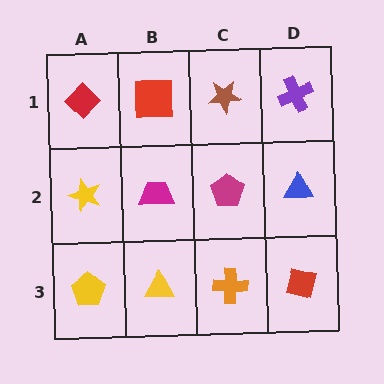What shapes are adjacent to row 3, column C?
A magenta pentagon (row 2, column C), a yellow triangle (row 3, column B), a red square (row 3, column D).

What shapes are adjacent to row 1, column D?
A blue triangle (row 2, column D), a brown star (row 1, column C).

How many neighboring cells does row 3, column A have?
2.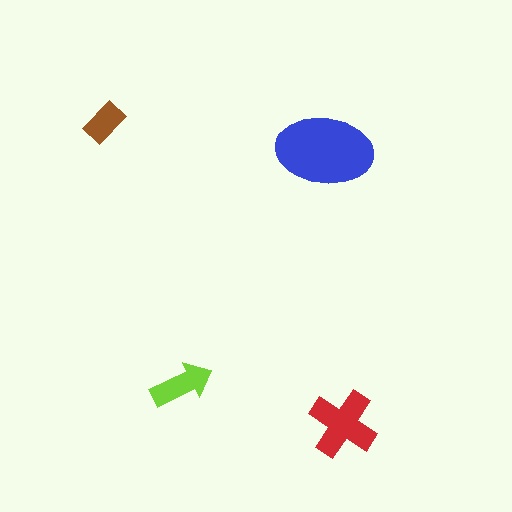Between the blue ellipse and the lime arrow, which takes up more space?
The blue ellipse.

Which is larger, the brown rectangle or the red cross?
The red cross.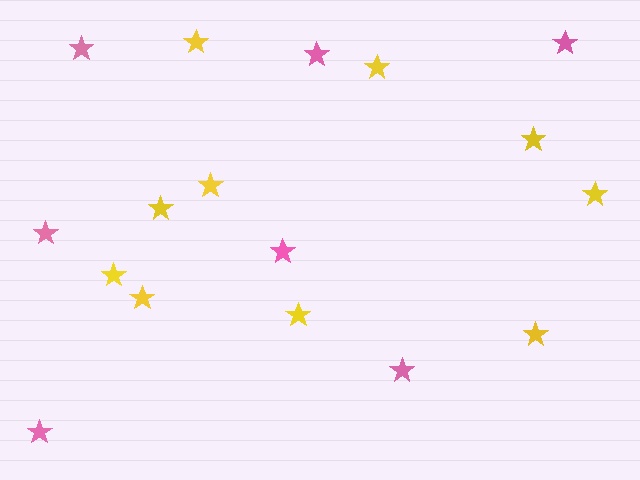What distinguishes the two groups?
There are 2 groups: one group of pink stars (7) and one group of yellow stars (10).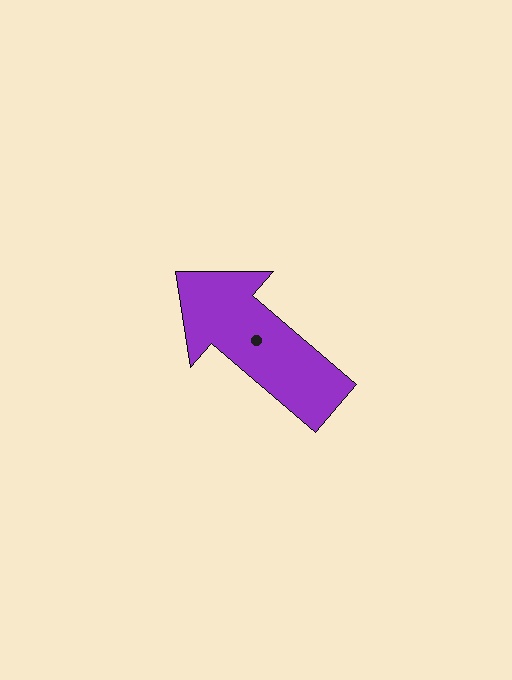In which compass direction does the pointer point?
Northwest.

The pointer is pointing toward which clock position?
Roughly 10 o'clock.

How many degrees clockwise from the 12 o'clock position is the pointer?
Approximately 311 degrees.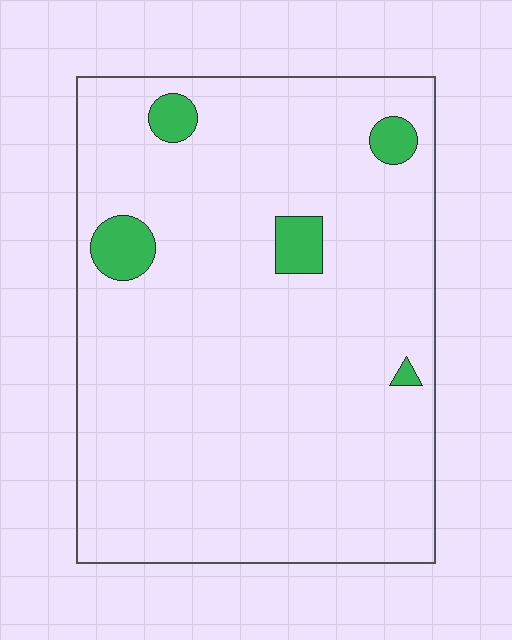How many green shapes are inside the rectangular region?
5.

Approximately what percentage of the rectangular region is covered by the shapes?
Approximately 5%.